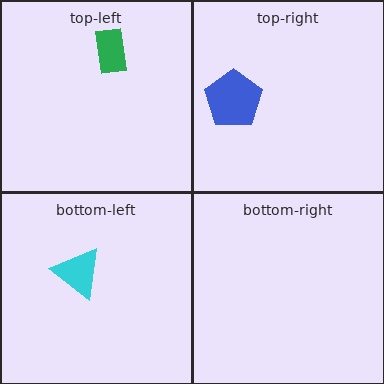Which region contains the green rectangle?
The top-left region.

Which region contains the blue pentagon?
The top-right region.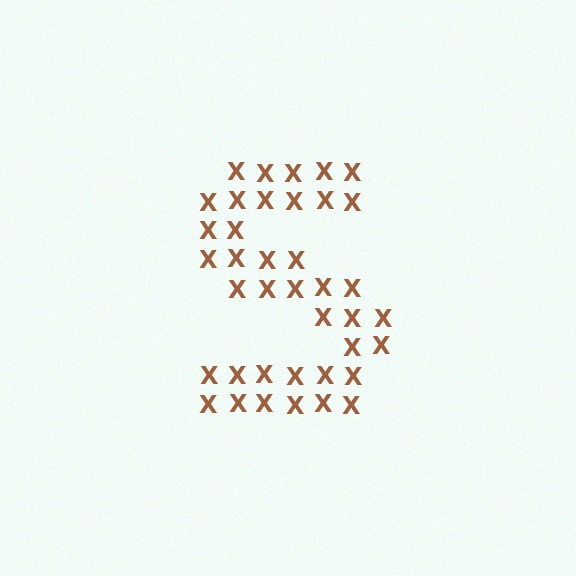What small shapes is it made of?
It is made of small letter X's.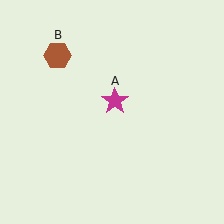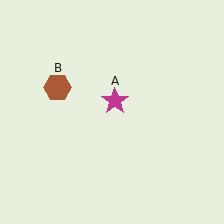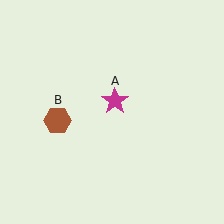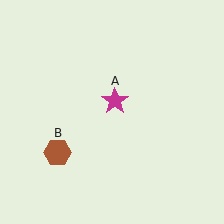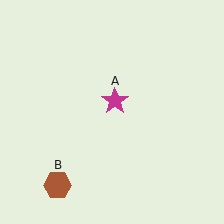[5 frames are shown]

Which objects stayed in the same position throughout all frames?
Magenta star (object A) remained stationary.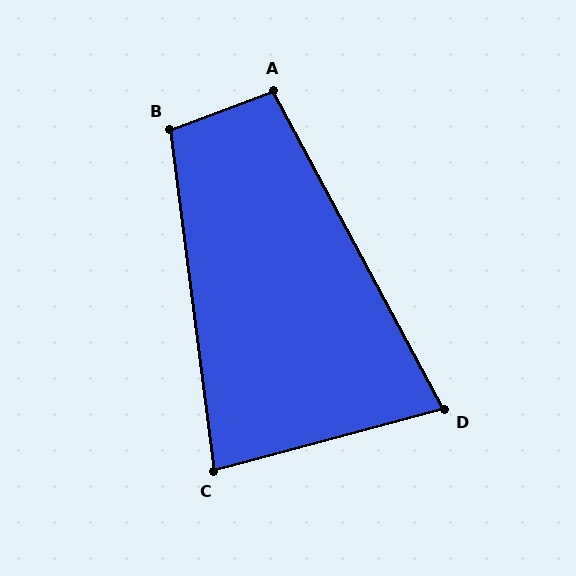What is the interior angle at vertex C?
Approximately 82 degrees (acute).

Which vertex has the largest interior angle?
B, at approximately 103 degrees.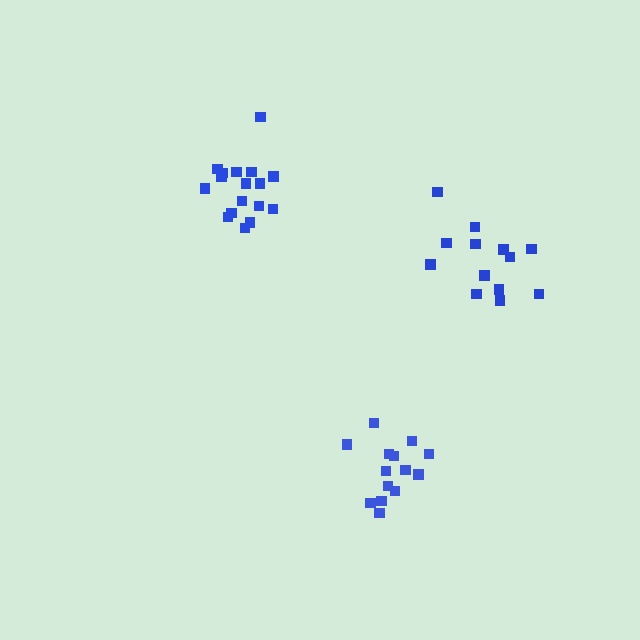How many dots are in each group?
Group 1: 14 dots, Group 2: 13 dots, Group 3: 17 dots (44 total).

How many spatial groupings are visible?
There are 3 spatial groupings.